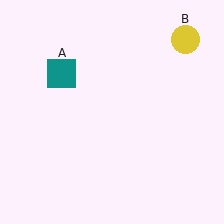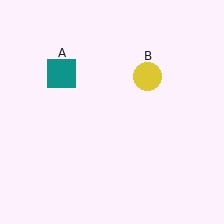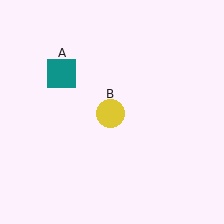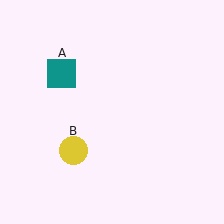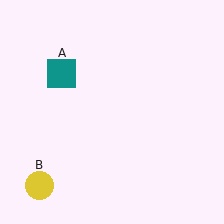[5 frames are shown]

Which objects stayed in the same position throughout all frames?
Teal square (object A) remained stationary.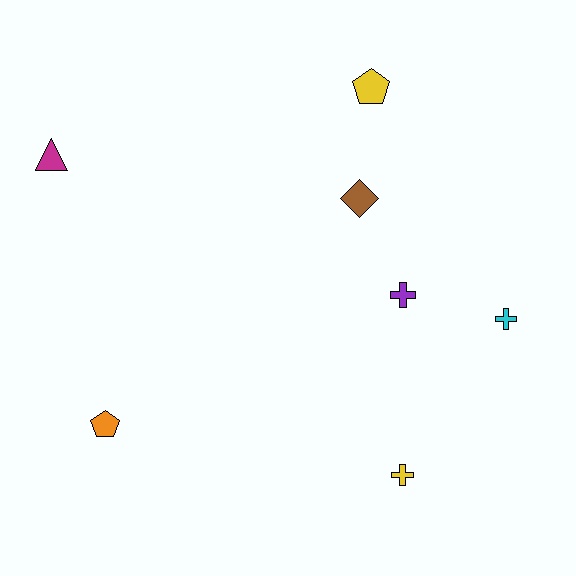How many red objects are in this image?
There are no red objects.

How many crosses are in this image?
There are 3 crosses.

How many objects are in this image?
There are 7 objects.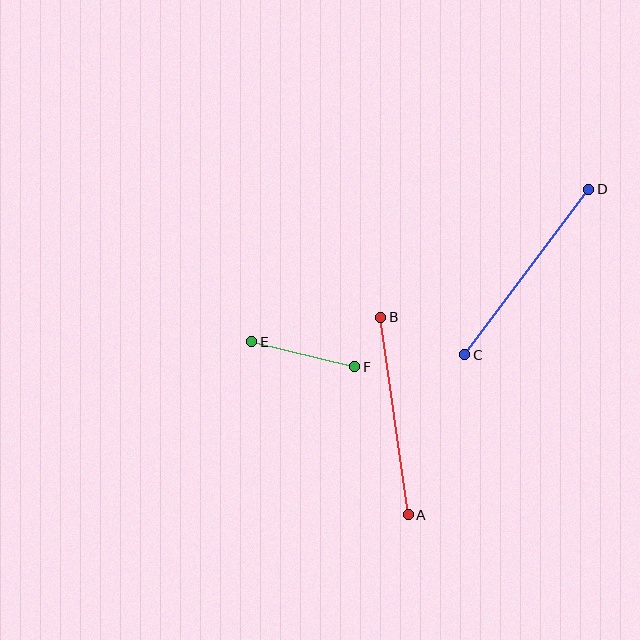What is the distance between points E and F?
The distance is approximately 106 pixels.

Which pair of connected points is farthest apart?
Points C and D are farthest apart.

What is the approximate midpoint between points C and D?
The midpoint is at approximately (527, 272) pixels.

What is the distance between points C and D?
The distance is approximately 207 pixels.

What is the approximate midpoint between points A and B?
The midpoint is at approximately (394, 416) pixels.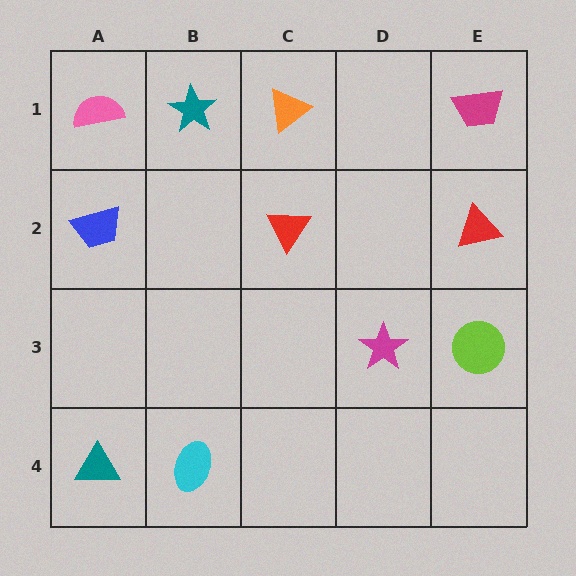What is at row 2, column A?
A blue trapezoid.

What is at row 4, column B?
A cyan ellipse.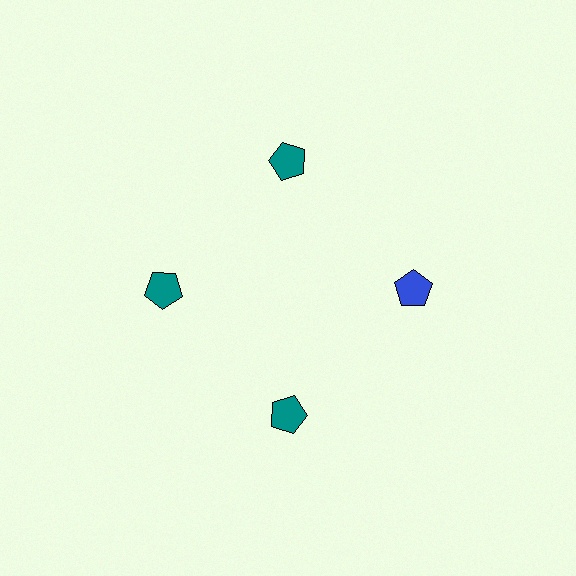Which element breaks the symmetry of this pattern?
The blue pentagon at roughly the 3 o'clock position breaks the symmetry. All other shapes are teal pentagons.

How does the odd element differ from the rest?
It has a different color: blue instead of teal.